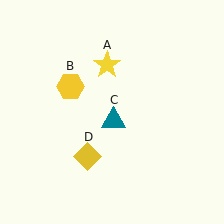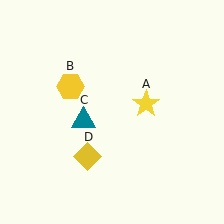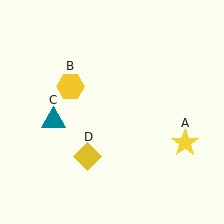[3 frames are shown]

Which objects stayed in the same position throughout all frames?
Yellow hexagon (object B) and yellow diamond (object D) remained stationary.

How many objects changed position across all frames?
2 objects changed position: yellow star (object A), teal triangle (object C).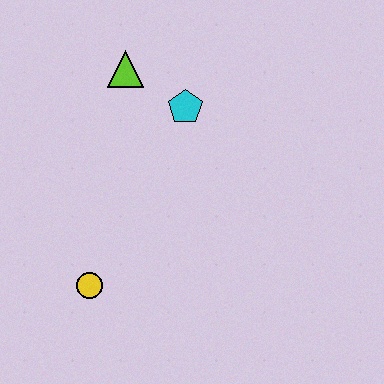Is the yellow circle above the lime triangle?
No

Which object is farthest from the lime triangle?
The yellow circle is farthest from the lime triangle.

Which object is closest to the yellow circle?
The cyan pentagon is closest to the yellow circle.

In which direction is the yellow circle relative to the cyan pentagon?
The yellow circle is below the cyan pentagon.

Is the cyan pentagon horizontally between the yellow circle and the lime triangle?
No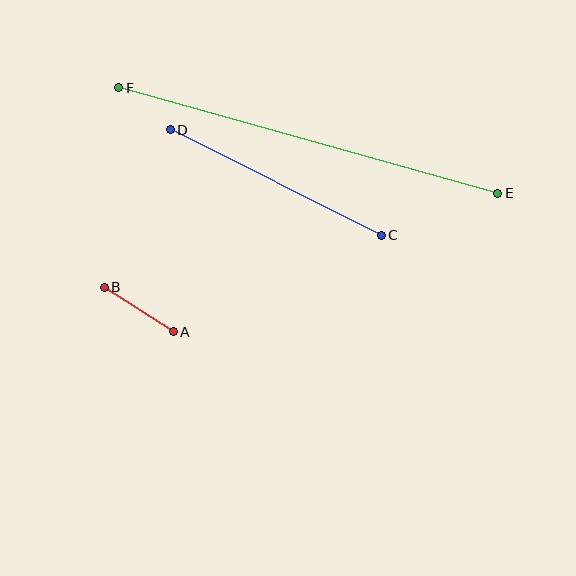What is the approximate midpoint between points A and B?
The midpoint is at approximately (139, 310) pixels.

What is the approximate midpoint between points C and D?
The midpoint is at approximately (276, 182) pixels.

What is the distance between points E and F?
The distance is approximately 393 pixels.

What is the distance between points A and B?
The distance is approximately 82 pixels.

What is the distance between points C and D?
The distance is approximately 236 pixels.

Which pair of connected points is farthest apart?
Points E and F are farthest apart.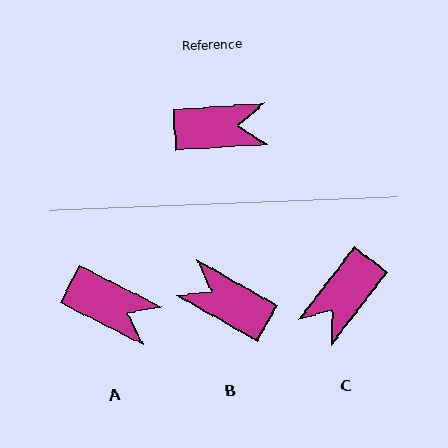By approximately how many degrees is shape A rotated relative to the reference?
Approximately 31 degrees clockwise.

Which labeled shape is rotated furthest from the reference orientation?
B, about 146 degrees away.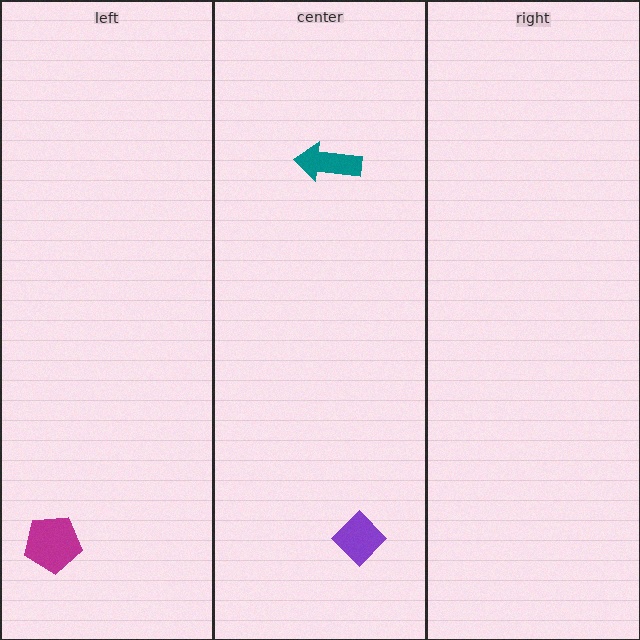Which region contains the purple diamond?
The center region.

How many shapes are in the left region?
1.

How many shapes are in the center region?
2.